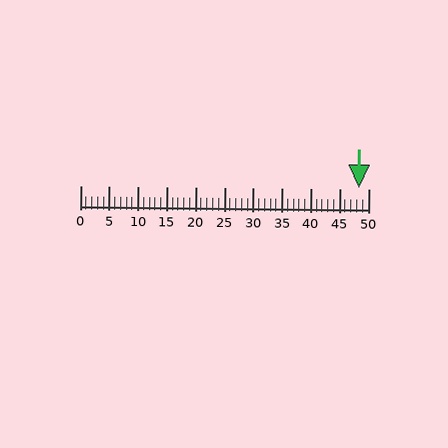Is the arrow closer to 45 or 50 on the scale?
The arrow is closer to 50.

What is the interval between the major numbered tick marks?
The major tick marks are spaced 5 units apart.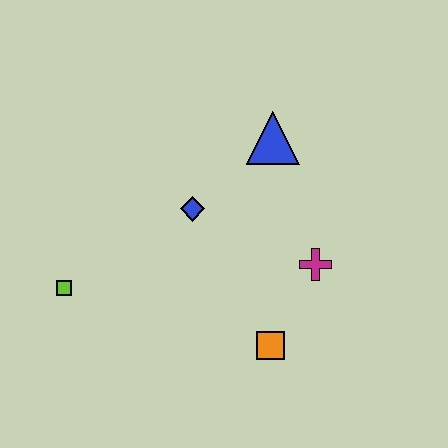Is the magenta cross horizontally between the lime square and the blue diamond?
No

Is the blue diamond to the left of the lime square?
No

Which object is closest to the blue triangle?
The blue diamond is closest to the blue triangle.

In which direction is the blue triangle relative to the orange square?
The blue triangle is above the orange square.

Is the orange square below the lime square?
Yes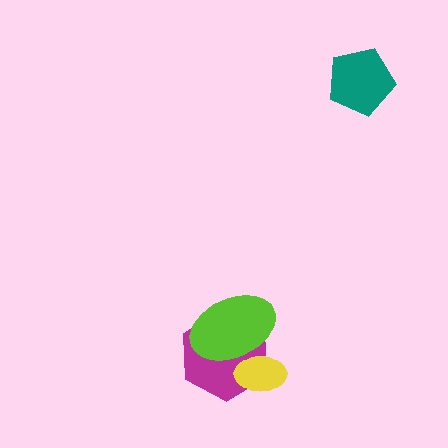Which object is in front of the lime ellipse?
The yellow ellipse is in front of the lime ellipse.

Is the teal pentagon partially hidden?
No, no other shape covers it.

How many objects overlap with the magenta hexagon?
2 objects overlap with the magenta hexagon.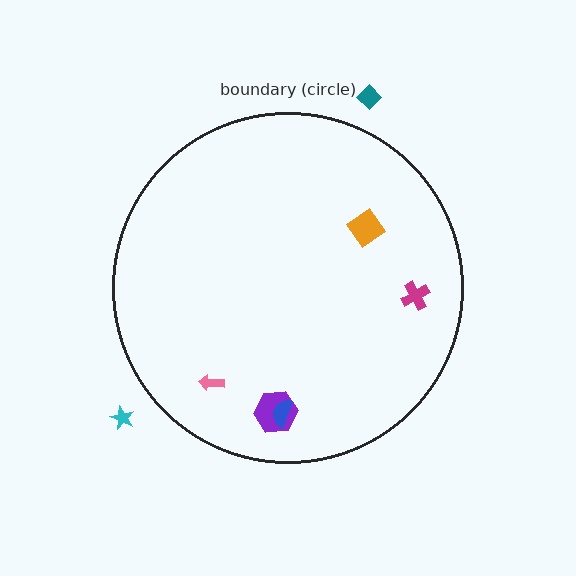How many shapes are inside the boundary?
5 inside, 2 outside.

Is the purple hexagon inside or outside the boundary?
Inside.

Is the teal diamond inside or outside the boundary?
Outside.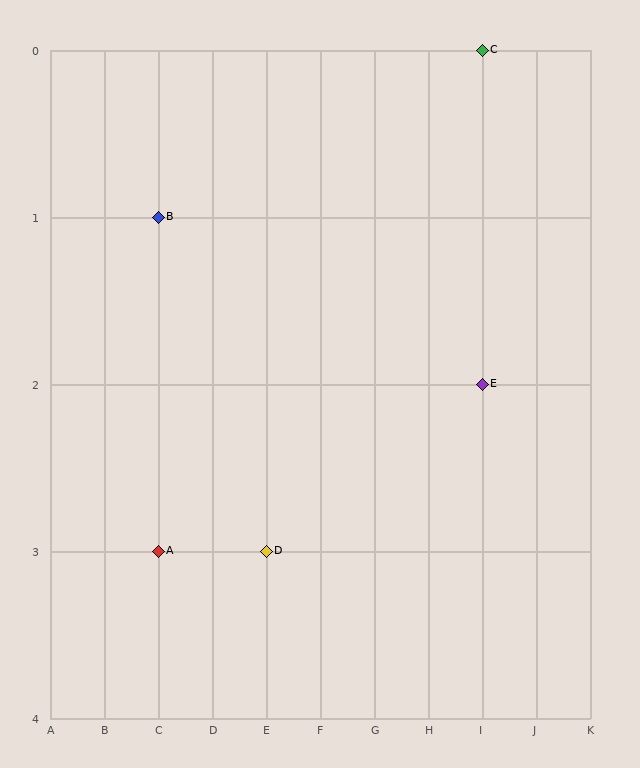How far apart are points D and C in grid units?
Points D and C are 4 columns and 3 rows apart (about 5.0 grid units diagonally).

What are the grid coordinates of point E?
Point E is at grid coordinates (I, 2).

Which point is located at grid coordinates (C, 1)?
Point B is at (C, 1).